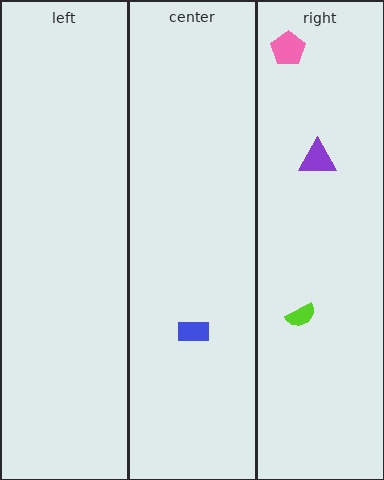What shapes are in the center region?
The blue rectangle.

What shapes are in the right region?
The lime semicircle, the pink pentagon, the purple triangle.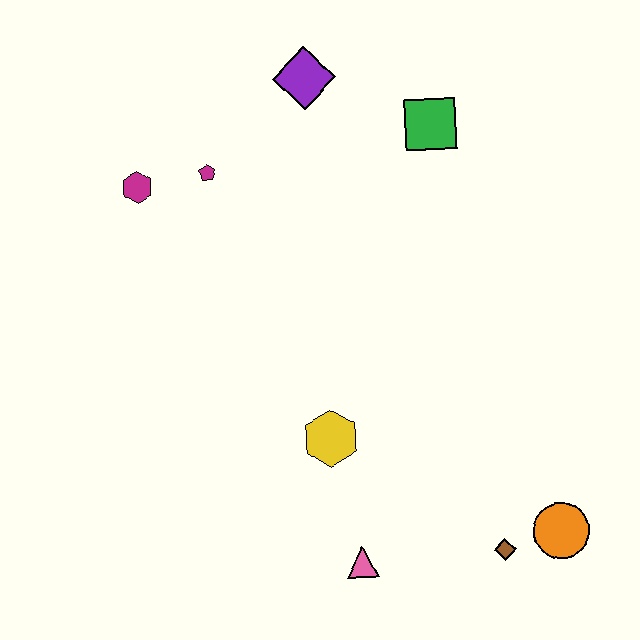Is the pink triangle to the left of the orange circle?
Yes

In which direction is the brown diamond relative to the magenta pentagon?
The brown diamond is below the magenta pentagon.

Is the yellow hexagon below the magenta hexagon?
Yes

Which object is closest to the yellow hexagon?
The pink triangle is closest to the yellow hexagon.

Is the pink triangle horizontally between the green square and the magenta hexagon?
Yes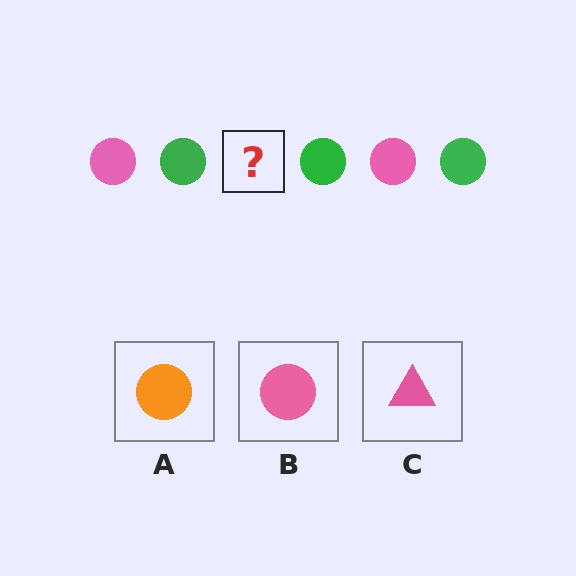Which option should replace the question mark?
Option B.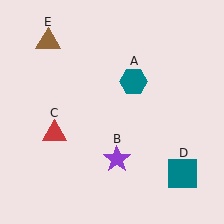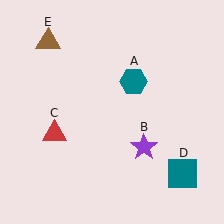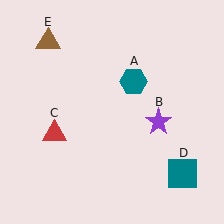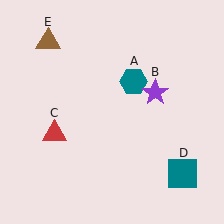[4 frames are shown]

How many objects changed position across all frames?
1 object changed position: purple star (object B).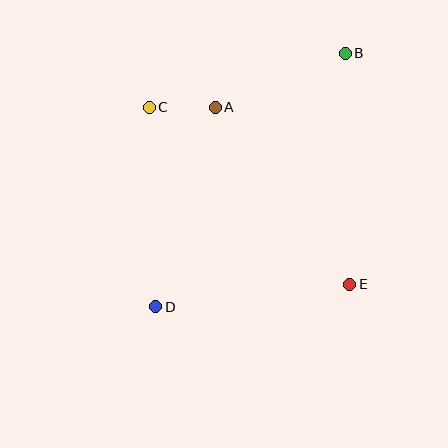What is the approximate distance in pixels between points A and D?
The distance between A and D is approximately 208 pixels.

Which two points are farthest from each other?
Points B and D are farthest from each other.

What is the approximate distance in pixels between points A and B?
The distance between A and B is approximately 141 pixels.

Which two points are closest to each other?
Points A and C are closest to each other.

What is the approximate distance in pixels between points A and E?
The distance between A and E is approximately 222 pixels.